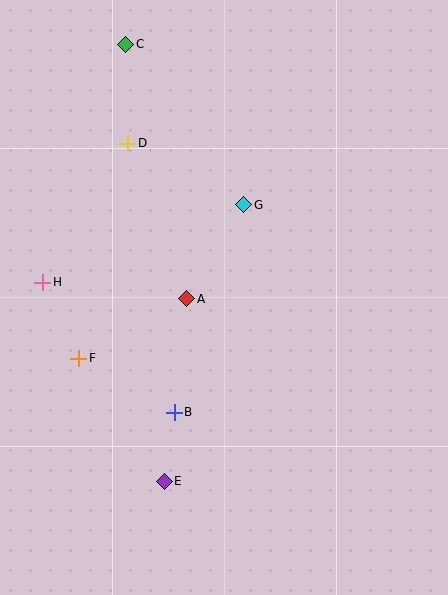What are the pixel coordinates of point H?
Point H is at (43, 282).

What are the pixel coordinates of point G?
Point G is at (244, 205).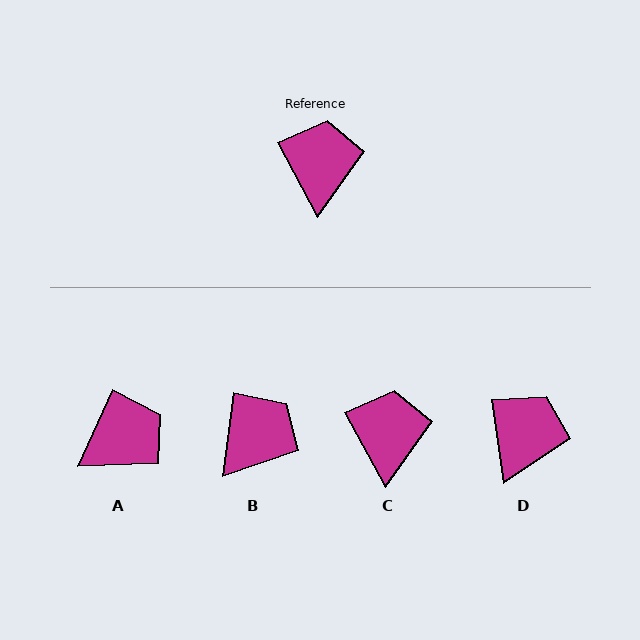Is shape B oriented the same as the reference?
No, it is off by about 36 degrees.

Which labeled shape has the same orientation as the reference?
C.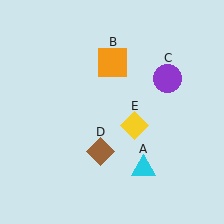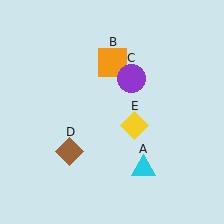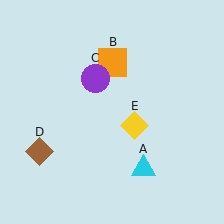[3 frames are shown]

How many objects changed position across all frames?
2 objects changed position: purple circle (object C), brown diamond (object D).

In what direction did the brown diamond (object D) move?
The brown diamond (object D) moved left.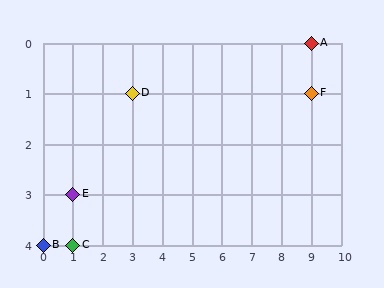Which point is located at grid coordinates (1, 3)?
Point E is at (1, 3).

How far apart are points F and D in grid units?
Points F and D are 6 columns apart.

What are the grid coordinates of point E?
Point E is at grid coordinates (1, 3).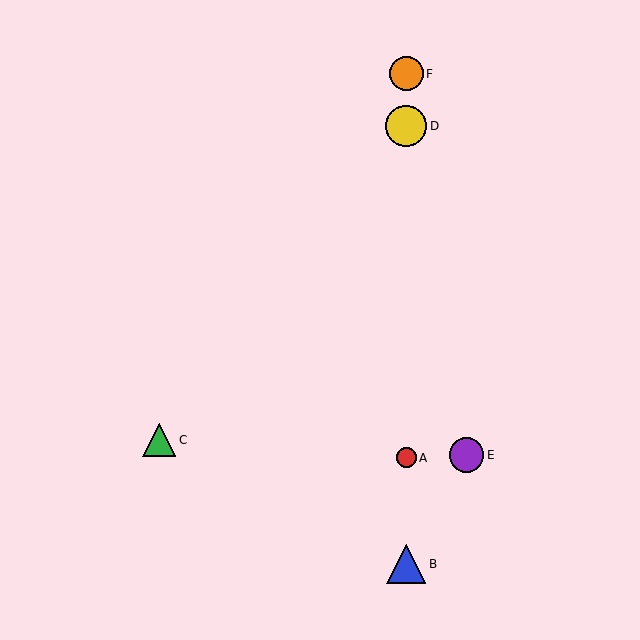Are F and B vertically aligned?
Yes, both are at x≈406.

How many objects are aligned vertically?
4 objects (A, B, D, F) are aligned vertically.